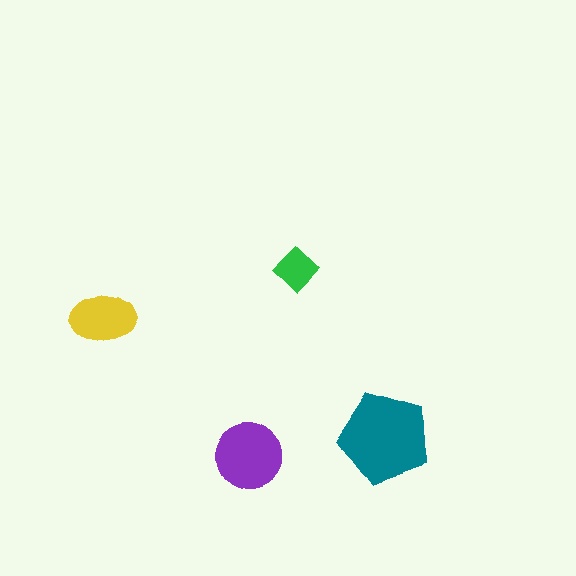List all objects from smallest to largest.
The green diamond, the yellow ellipse, the purple circle, the teal pentagon.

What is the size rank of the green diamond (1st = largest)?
4th.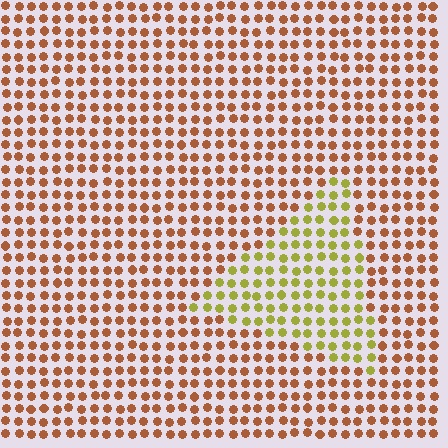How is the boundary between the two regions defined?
The boundary is defined purely by a slight shift in hue (about 48 degrees). Spacing, size, and orientation are identical on both sides.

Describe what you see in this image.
The image is filled with small brown elements in a uniform arrangement. A triangle-shaped region is visible where the elements are tinted to a slightly different hue, forming a subtle color boundary.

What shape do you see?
I see a triangle.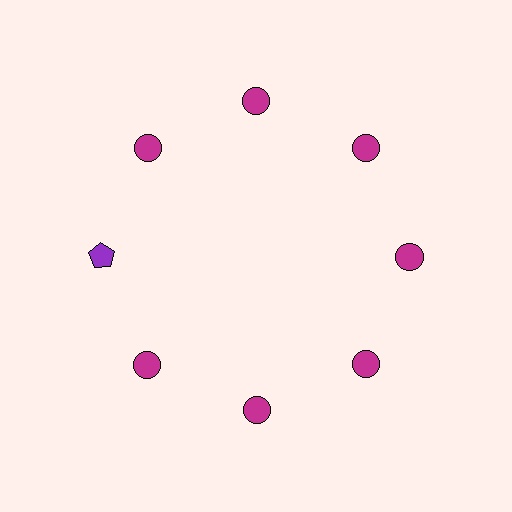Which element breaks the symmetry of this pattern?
The purple pentagon at roughly the 9 o'clock position breaks the symmetry. All other shapes are magenta circles.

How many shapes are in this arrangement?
There are 8 shapes arranged in a ring pattern.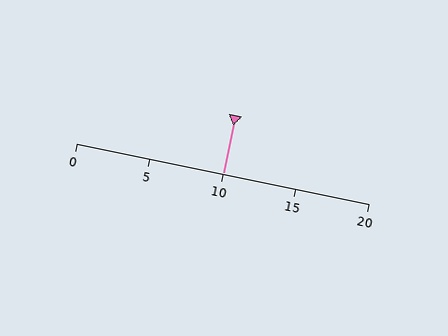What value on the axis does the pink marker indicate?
The marker indicates approximately 10.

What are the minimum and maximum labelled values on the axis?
The axis runs from 0 to 20.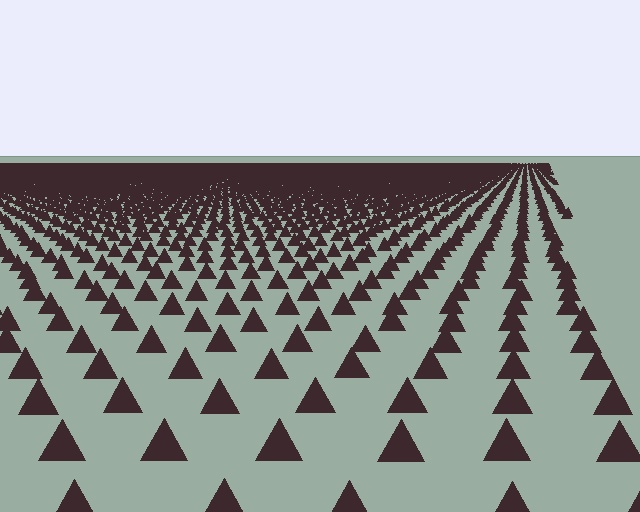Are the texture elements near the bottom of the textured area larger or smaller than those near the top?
Larger. Near the bottom, elements are closer to the viewer and appear at a bigger on-screen size.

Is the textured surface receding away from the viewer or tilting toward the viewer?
The surface is receding away from the viewer. Texture elements get smaller and denser toward the top.